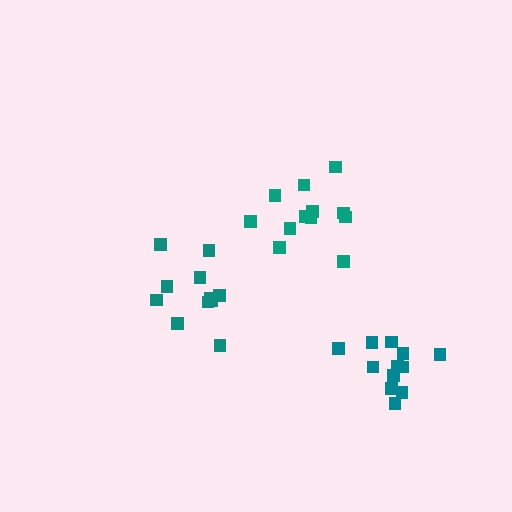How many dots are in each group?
Group 1: 11 dots, Group 2: 12 dots, Group 3: 12 dots (35 total).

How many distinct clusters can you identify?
There are 3 distinct clusters.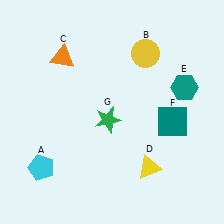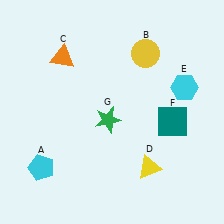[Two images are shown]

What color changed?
The hexagon (E) changed from teal in Image 1 to cyan in Image 2.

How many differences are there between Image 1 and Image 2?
There is 1 difference between the two images.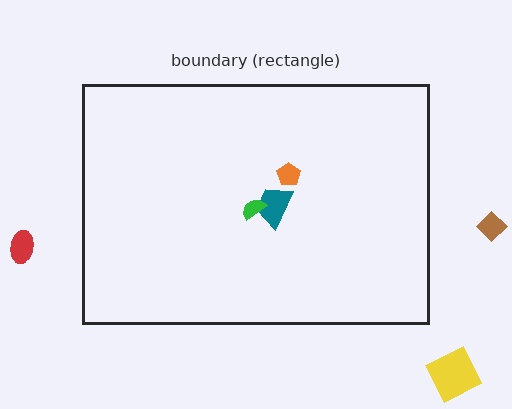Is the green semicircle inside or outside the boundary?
Inside.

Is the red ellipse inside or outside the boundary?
Outside.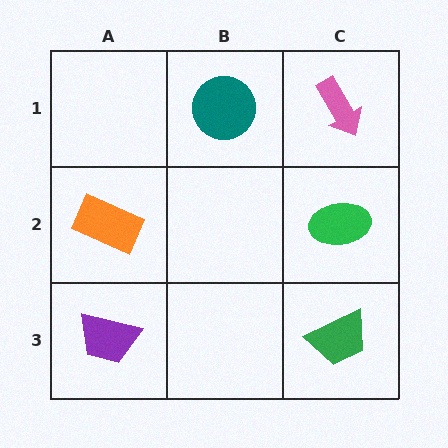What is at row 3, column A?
A purple trapezoid.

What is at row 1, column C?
A pink arrow.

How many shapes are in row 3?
2 shapes.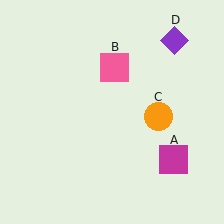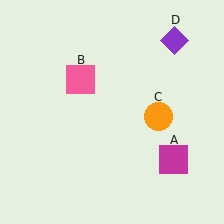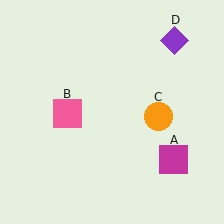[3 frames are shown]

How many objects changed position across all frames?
1 object changed position: pink square (object B).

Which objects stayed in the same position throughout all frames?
Magenta square (object A) and orange circle (object C) and purple diamond (object D) remained stationary.